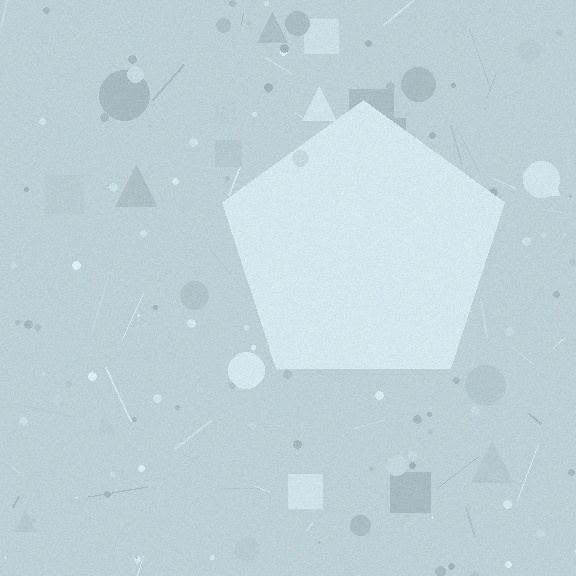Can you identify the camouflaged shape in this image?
The camouflaged shape is a pentagon.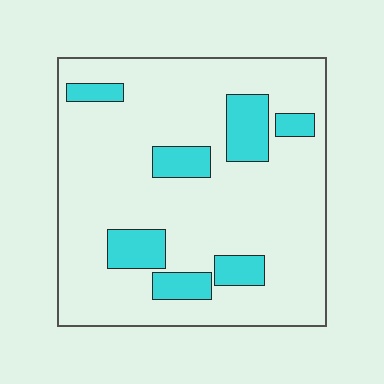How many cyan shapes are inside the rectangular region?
7.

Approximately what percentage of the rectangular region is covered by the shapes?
Approximately 15%.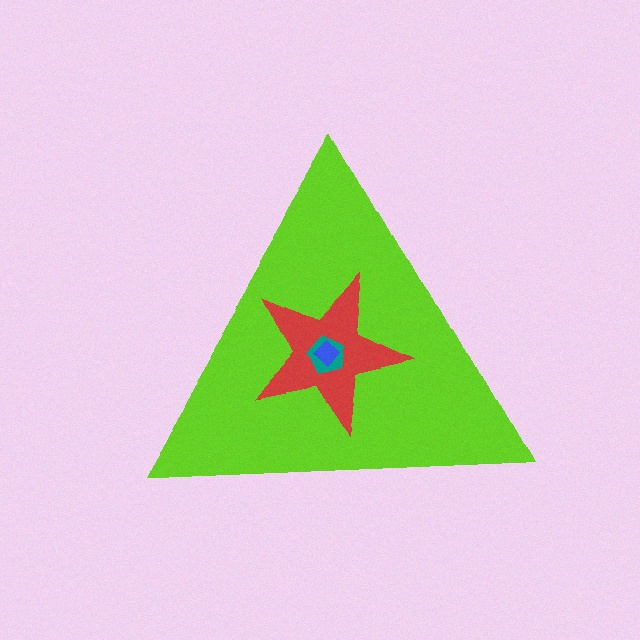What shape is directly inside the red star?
The teal pentagon.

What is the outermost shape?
The lime triangle.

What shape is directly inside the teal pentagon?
The blue diamond.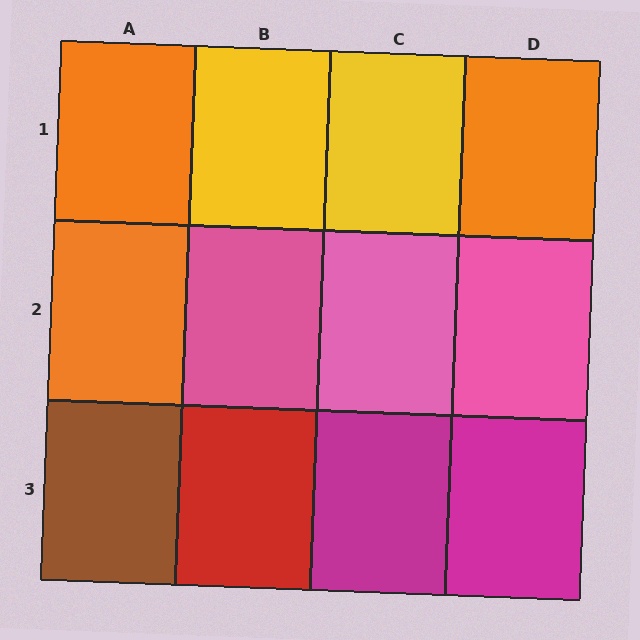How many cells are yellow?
2 cells are yellow.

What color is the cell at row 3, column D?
Magenta.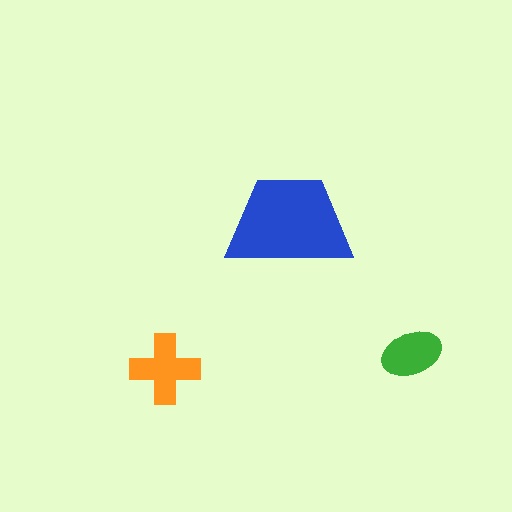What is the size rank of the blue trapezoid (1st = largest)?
1st.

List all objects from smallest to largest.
The green ellipse, the orange cross, the blue trapezoid.